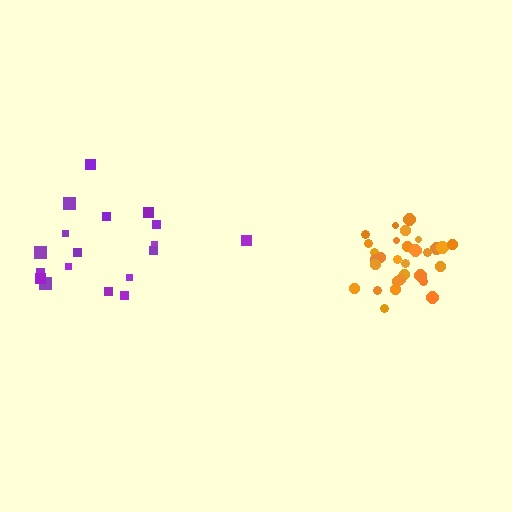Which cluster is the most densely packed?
Orange.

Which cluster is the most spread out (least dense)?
Purple.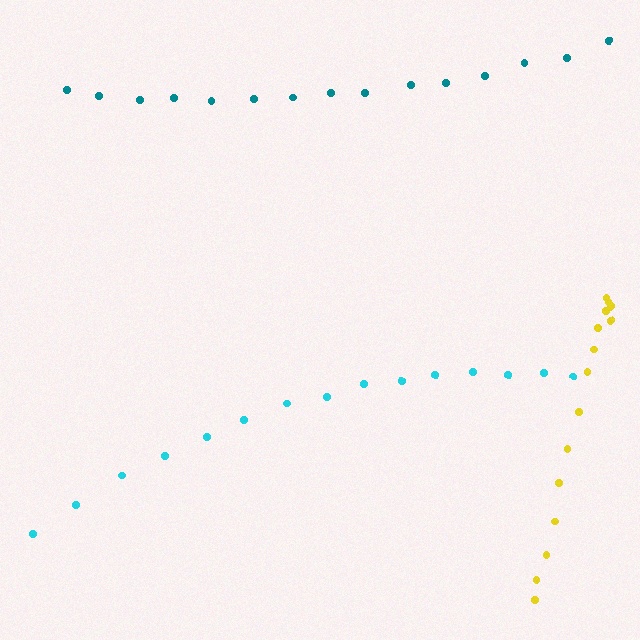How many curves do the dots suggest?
There are 3 distinct paths.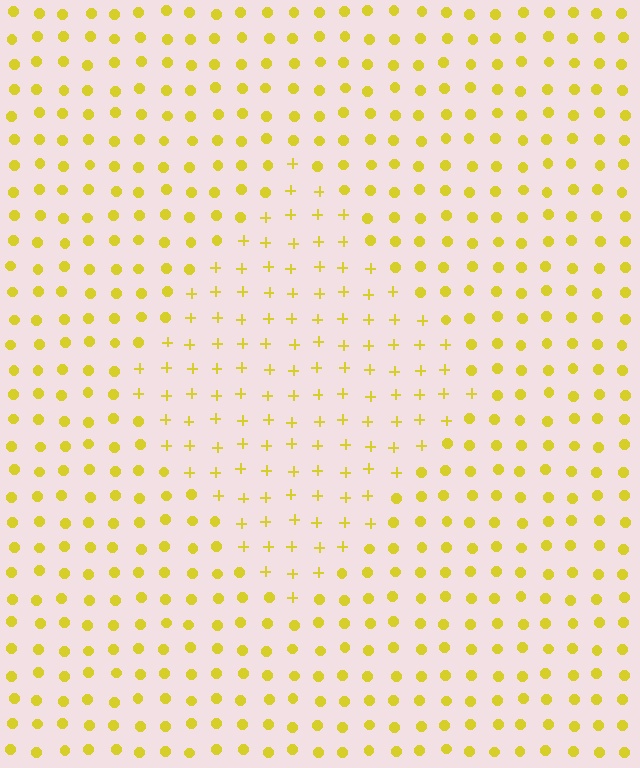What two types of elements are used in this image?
The image uses plus signs inside the diamond region and circles outside it.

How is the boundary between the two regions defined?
The boundary is defined by a change in element shape: plus signs inside vs. circles outside. All elements share the same color and spacing.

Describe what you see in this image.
The image is filled with small yellow elements arranged in a uniform grid. A diamond-shaped region contains plus signs, while the surrounding area contains circles. The boundary is defined purely by the change in element shape.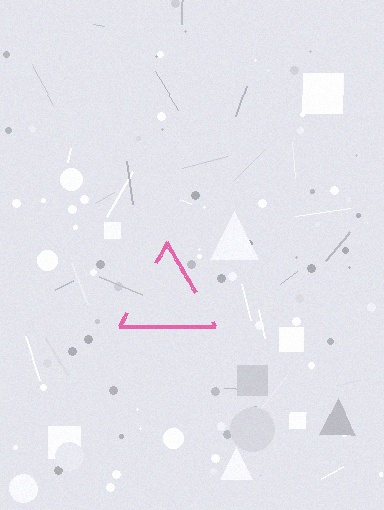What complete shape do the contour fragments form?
The contour fragments form a triangle.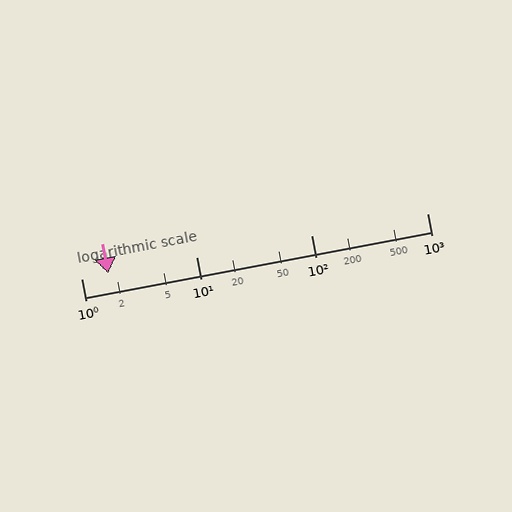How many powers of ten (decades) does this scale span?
The scale spans 3 decades, from 1 to 1000.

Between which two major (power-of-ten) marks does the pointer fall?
The pointer is between 1 and 10.